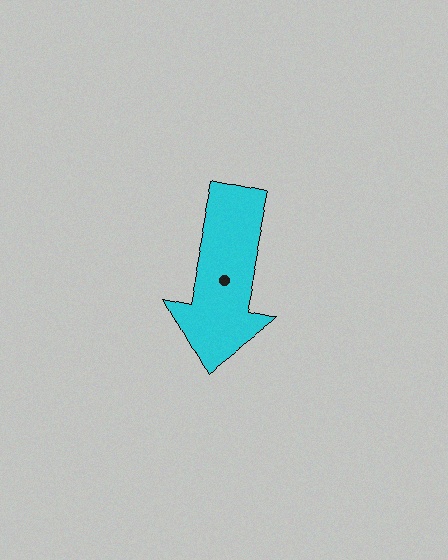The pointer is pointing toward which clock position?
Roughly 6 o'clock.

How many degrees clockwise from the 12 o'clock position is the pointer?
Approximately 192 degrees.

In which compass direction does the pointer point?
South.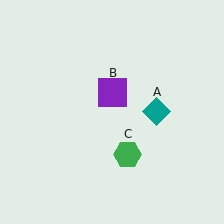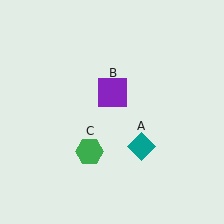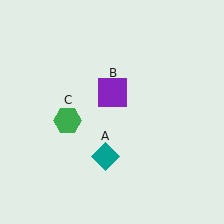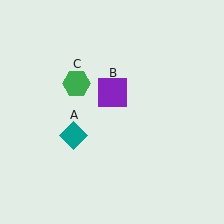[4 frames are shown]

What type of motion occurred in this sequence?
The teal diamond (object A), green hexagon (object C) rotated clockwise around the center of the scene.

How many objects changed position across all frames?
2 objects changed position: teal diamond (object A), green hexagon (object C).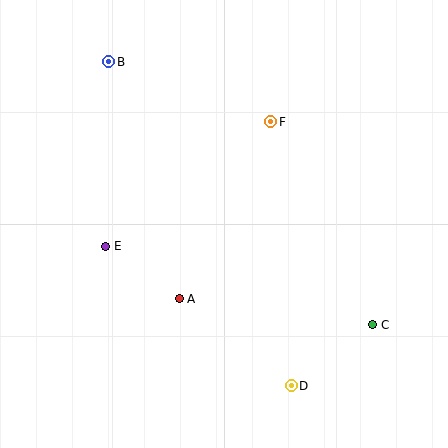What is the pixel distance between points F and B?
The distance between F and B is 173 pixels.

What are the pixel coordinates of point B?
Point B is at (109, 62).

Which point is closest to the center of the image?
Point A at (179, 299) is closest to the center.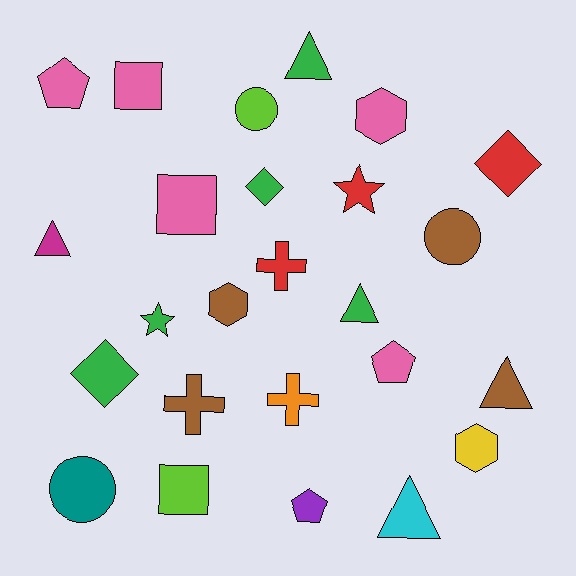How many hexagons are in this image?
There are 3 hexagons.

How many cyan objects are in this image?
There is 1 cyan object.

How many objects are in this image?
There are 25 objects.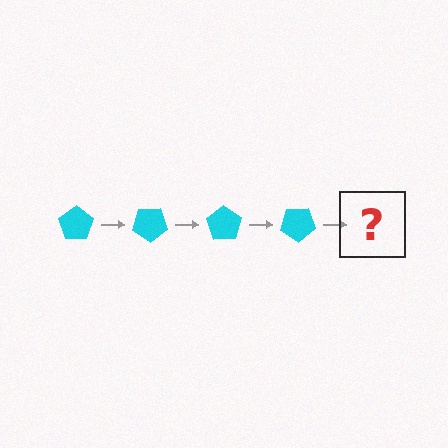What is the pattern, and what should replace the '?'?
The pattern is that the pentagon rotates 35 degrees each step. The '?' should be a cyan pentagon rotated 140 degrees.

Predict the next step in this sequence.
The next step is a cyan pentagon rotated 140 degrees.